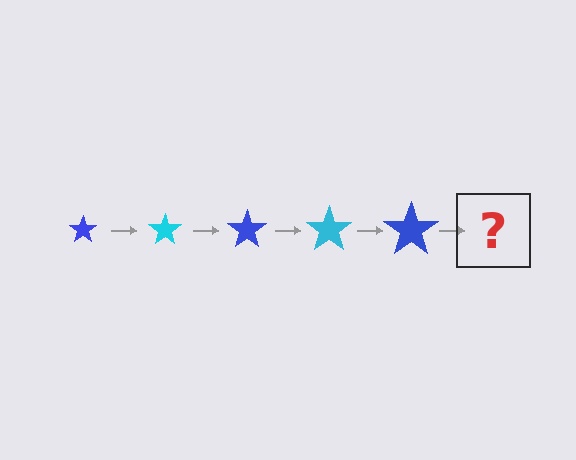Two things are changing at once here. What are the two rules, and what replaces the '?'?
The two rules are that the star grows larger each step and the color cycles through blue and cyan. The '?' should be a cyan star, larger than the previous one.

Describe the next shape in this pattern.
It should be a cyan star, larger than the previous one.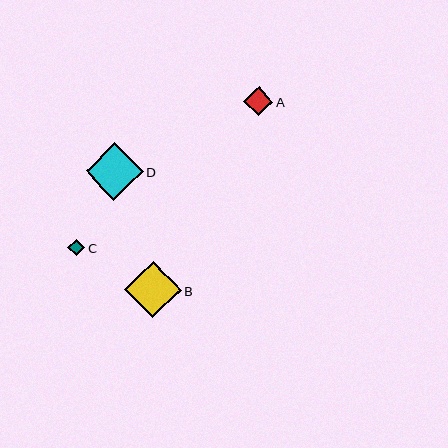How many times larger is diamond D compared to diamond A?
Diamond D is approximately 2.0 times the size of diamond A.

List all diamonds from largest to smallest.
From largest to smallest: D, B, A, C.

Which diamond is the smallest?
Diamond C is the smallest with a size of approximately 17 pixels.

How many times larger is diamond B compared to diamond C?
Diamond B is approximately 3.4 times the size of diamond C.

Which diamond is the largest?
Diamond D is the largest with a size of approximately 57 pixels.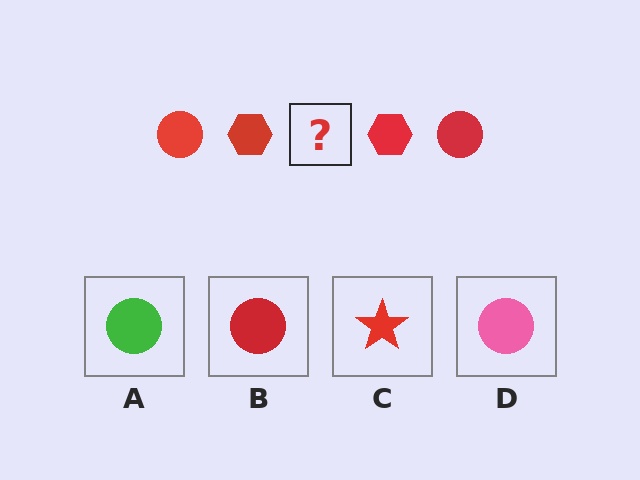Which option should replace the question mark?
Option B.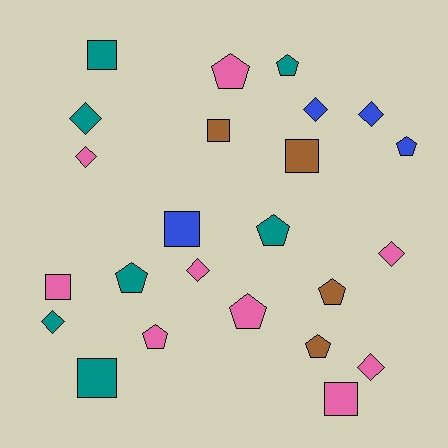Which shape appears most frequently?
Pentagon, with 9 objects.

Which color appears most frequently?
Pink, with 9 objects.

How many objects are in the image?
There are 24 objects.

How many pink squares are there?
There are 2 pink squares.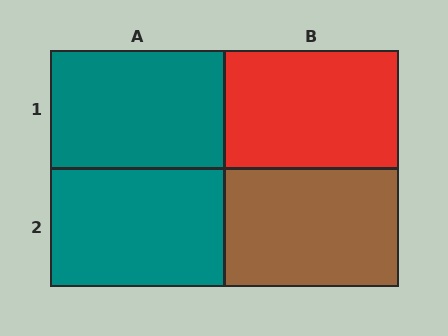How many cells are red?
1 cell is red.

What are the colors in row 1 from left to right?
Teal, red.